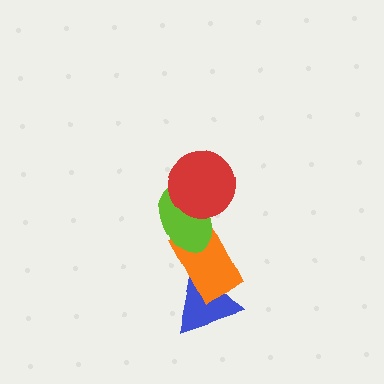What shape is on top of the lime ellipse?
The red circle is on top of the lime ellipse.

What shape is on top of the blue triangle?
The orange rectangle is on top of the blue triangle.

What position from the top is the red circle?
The red circle is 1st from the top.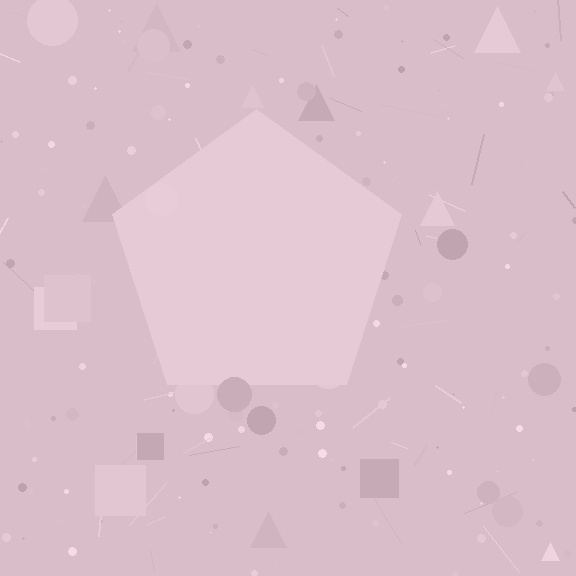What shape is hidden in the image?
A pentagon is hidden in the image.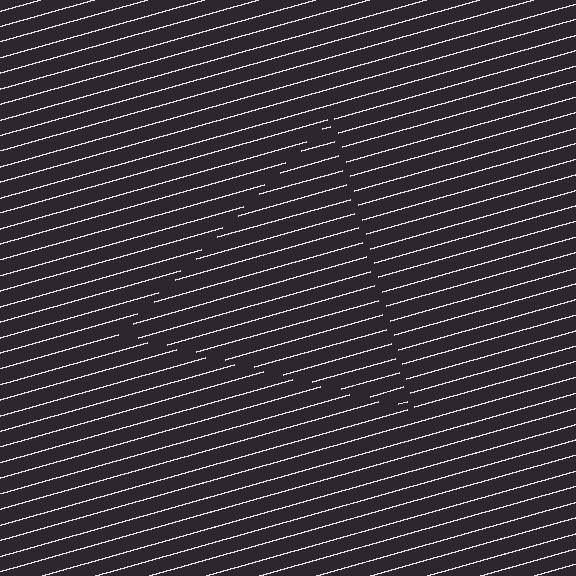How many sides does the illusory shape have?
3 sides — the line-ends trace a triangle.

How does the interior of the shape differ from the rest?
The interior of the shape contains the same grating, shifted by half a period — the contour is defined by the phase discontinuity where line-ends from the inner and outer gratings abut.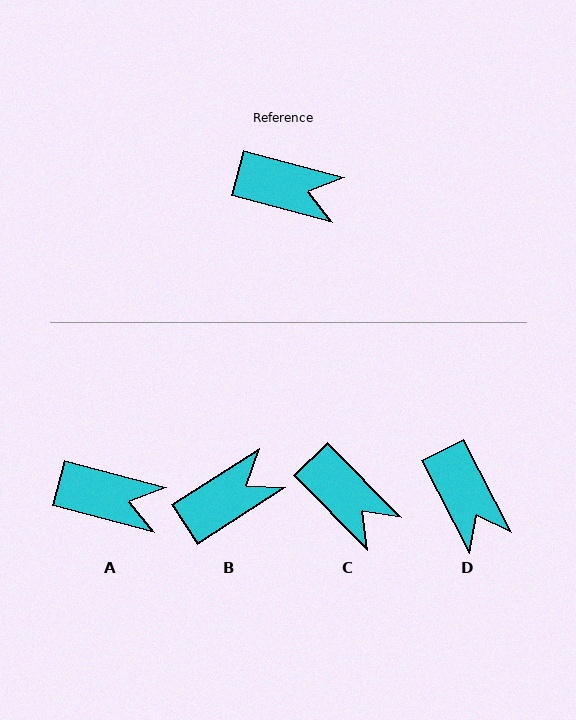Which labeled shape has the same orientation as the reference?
A.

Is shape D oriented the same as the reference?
No, it is off by about 48 degrees.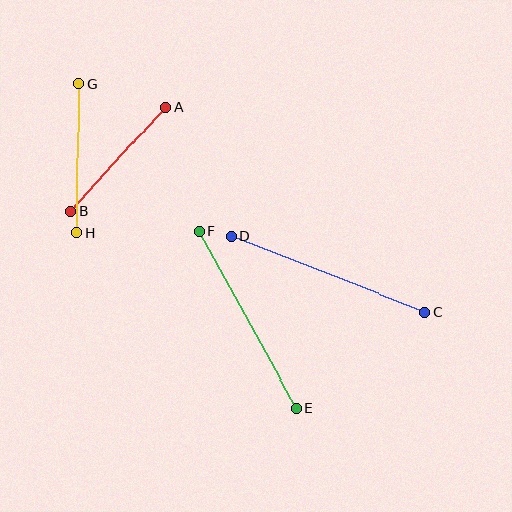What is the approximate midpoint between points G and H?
The midpoint is at approximately (77, 159) pixels.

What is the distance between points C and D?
The distance is approximately 207 pixels.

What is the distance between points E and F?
The distance is approximately 202 pixels.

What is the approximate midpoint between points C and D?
The midpoint is at approximately (328, 274) pixels.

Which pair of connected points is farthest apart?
Points C and D are farthest apart.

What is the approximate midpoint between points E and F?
The midpoint is at approximately (248, 320) pixels.